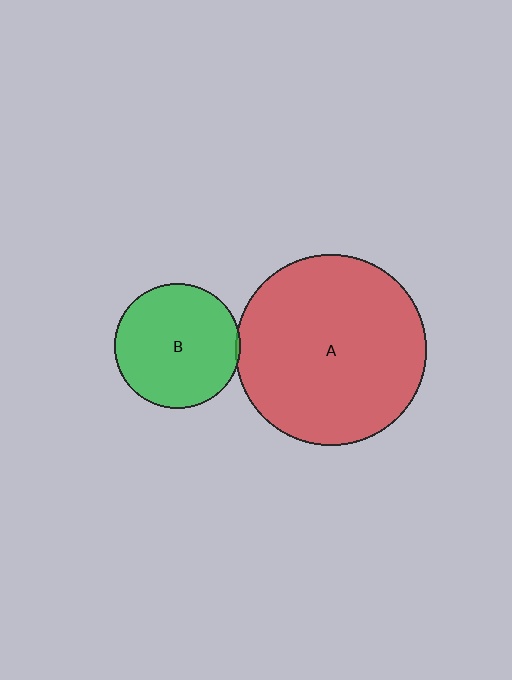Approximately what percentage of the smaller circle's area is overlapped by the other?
Approximately 5%.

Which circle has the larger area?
Circle A (red).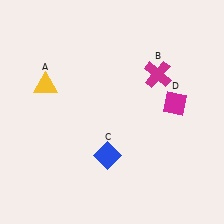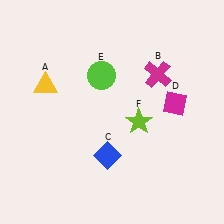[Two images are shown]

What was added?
A lime circle (E), a lime star (F) were added in Image 2.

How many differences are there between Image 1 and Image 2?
There are 2 differences between the two images.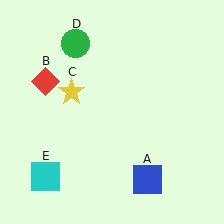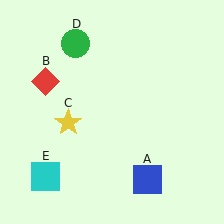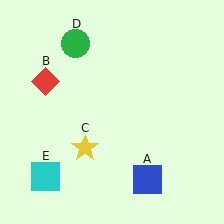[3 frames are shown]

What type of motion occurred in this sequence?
The yellow star (object C) rotated counterclockwise around the center of the scene.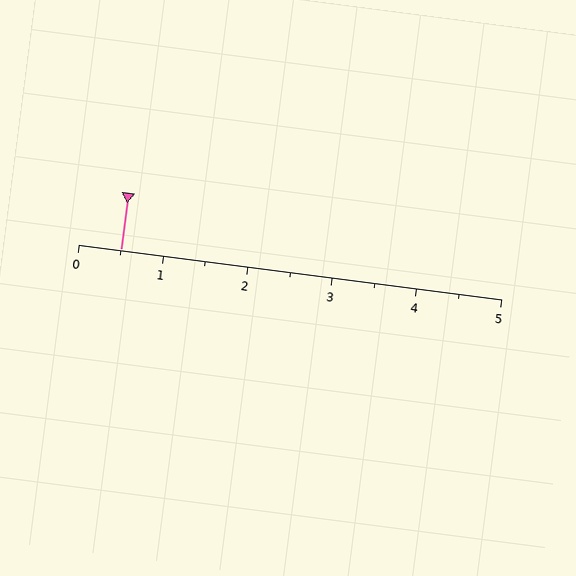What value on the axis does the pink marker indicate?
The marker indicates approximately 0.5.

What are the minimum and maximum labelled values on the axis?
The axis runs from 0 to 5.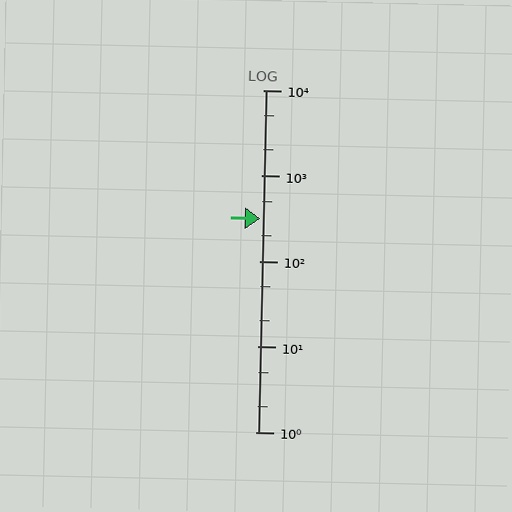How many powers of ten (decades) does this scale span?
The scale spans 4 decades, from 1 to 10000.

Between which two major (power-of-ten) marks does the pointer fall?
The pointer is between 100 and 1000.